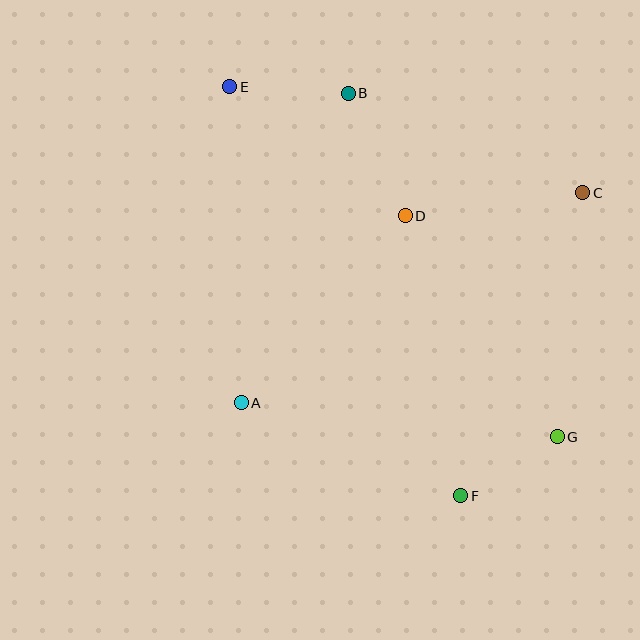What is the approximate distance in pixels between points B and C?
The distance between B and C is approximately 255 pixels.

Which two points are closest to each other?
Points F and G are closest to each other.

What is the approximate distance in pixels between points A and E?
The distance between A and E is approximately 317 pixels.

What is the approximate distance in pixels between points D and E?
The distance between D and E is approximately 218 pixels.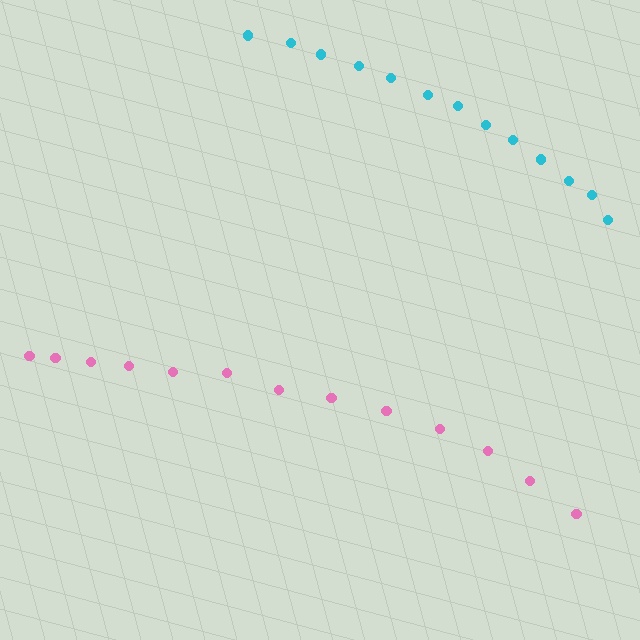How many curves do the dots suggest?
There are 2 distinct paths.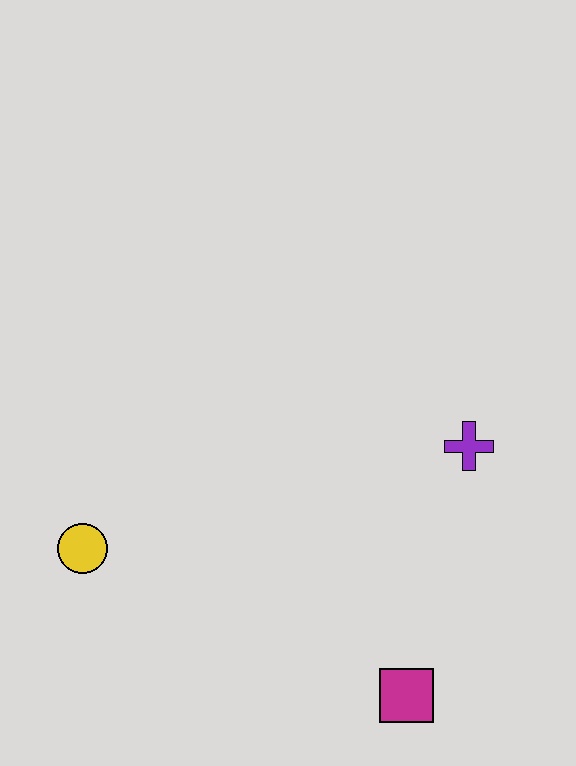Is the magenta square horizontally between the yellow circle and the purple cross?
Yes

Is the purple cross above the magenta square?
Yes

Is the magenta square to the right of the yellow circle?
Yes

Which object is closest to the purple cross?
The magenta square is closest to the purple cross.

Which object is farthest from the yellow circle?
The purple cross is farthest from the yellow circle.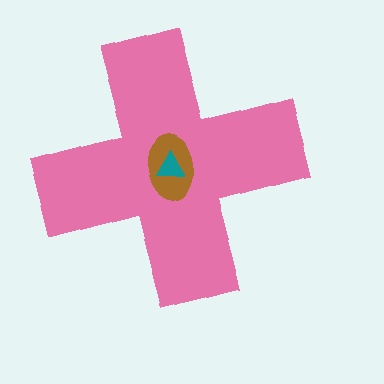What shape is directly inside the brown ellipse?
The teal triangle.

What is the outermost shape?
The pink cross.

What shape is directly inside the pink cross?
The brown ellipse.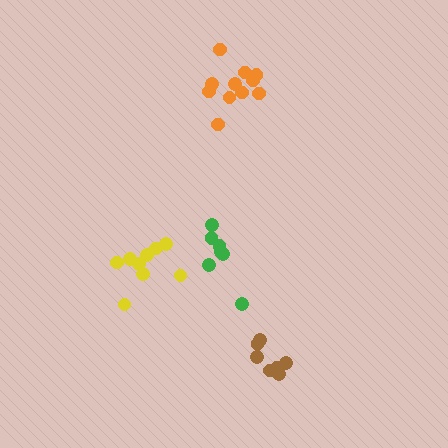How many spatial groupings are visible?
There are 4 spatial groupings.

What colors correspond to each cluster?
The clusters are colored: green, yellow, brown, orange.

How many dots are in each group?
Group 1: 7 dots, Group 2: 9 dots, Group 3: 8 dots, Group 4: 11 dots (35 total).